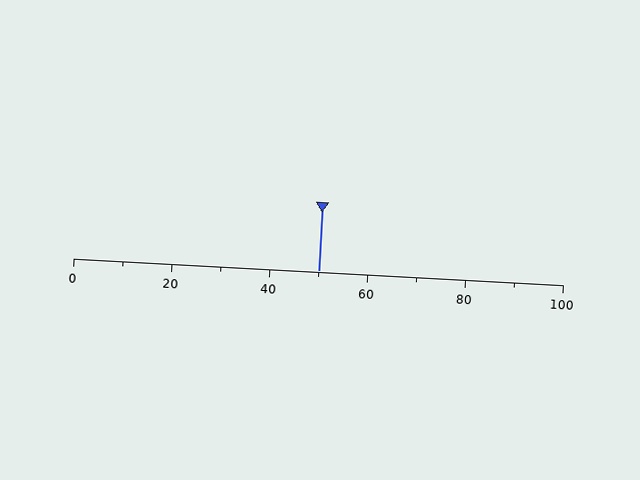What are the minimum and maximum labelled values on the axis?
The axis runs from 0 to 100.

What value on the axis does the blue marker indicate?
The marker indicates approximately 50.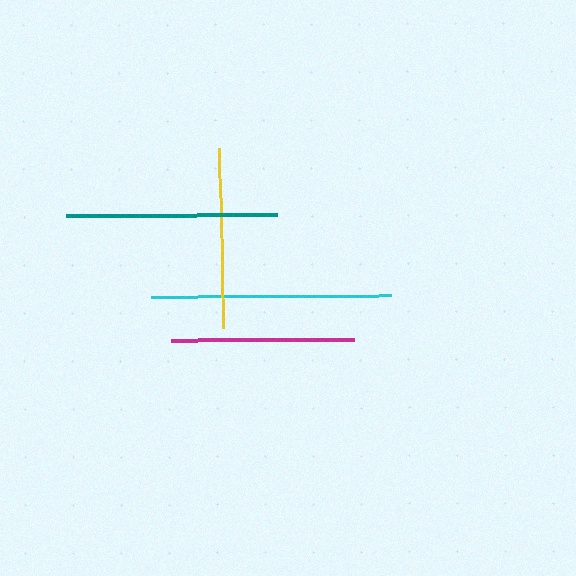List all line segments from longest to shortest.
From longest to shortest: cyan, teal, magenta, yellow.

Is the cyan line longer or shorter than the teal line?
The cyan line is longer than the teal line.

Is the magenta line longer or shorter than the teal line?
The teal line is longer than the magenta line.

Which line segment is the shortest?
The yellow line is the shortest at approximately 179 pixels.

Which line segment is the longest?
The cyan line is the longest at approximately 240 pixels.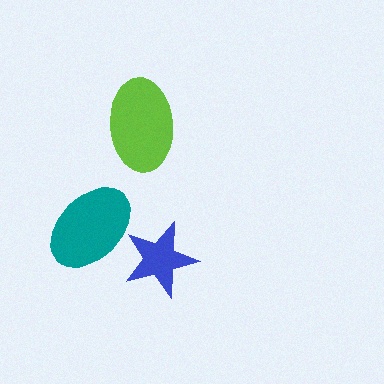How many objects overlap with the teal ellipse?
1 object overlaps with the teal ellipse.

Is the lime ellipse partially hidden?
No, no other shape covers it.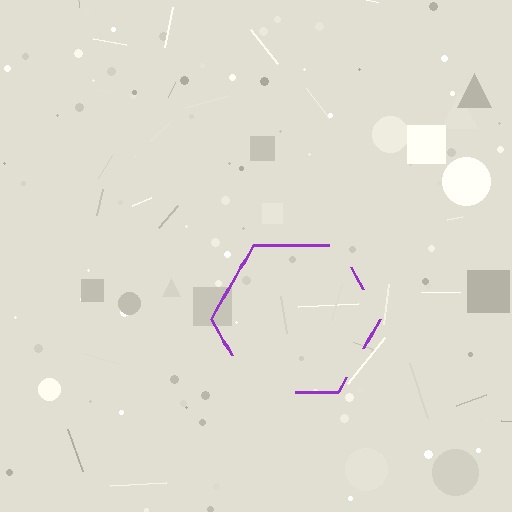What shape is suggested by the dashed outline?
The dashed outline suggests a hexagon.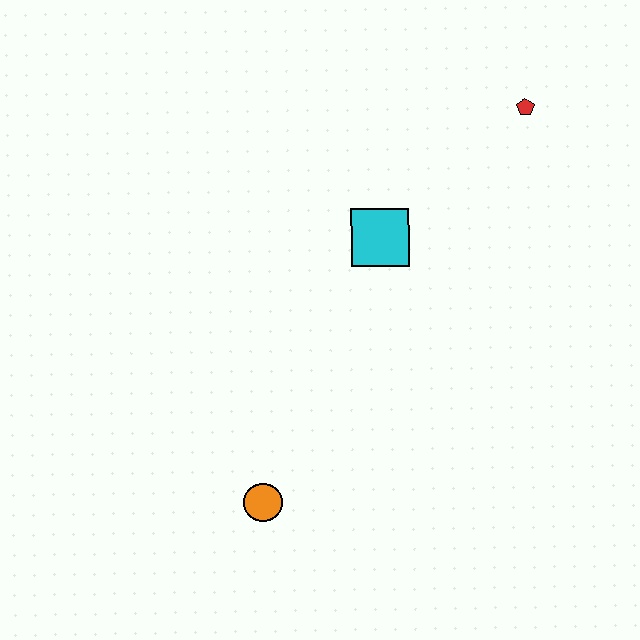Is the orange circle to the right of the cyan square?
No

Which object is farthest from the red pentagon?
The orange circle is farthest from the red pentagon.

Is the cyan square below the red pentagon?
Yes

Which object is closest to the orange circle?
The cyan square is closest to the orange circle.